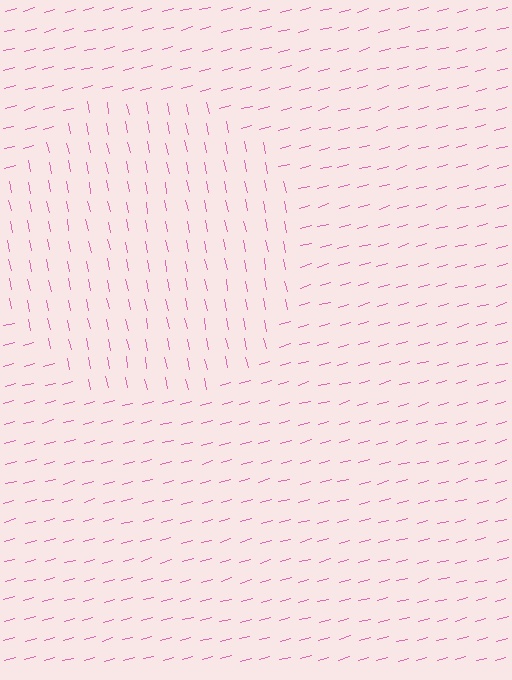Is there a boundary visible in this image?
Yes, there is a texture boundary formed by a change in line orientation.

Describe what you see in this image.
The image is filled with small pink line segments. A circle region in the image has lines oriented differently from the surrounding lines, creating a visible texture boundary.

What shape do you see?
I see a circle.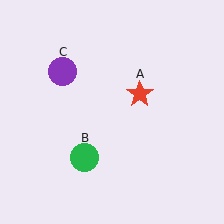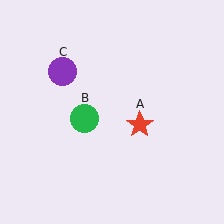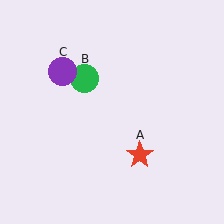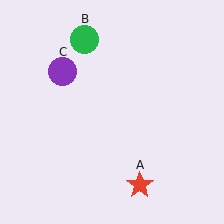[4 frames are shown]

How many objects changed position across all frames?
2 objects changed position: red star (object A), green circle (object B).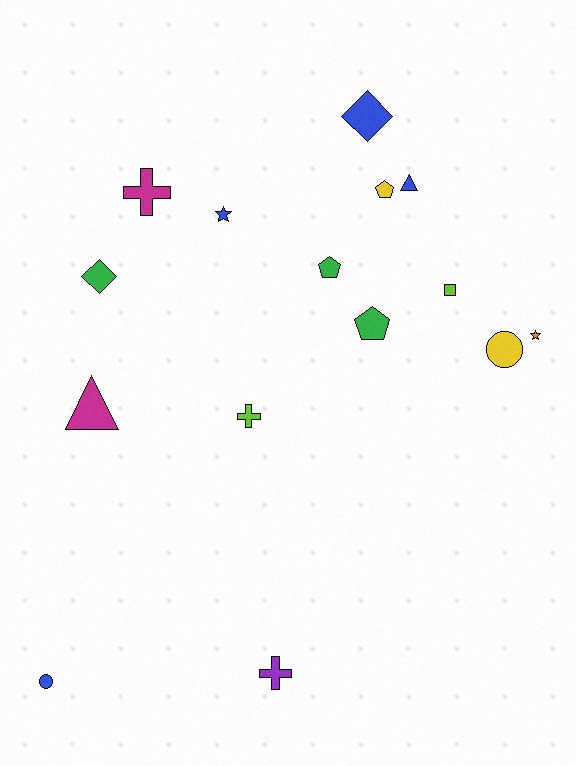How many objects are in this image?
There are 15 objects.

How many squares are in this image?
There is 1 square.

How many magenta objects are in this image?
There are 2 magenta objects.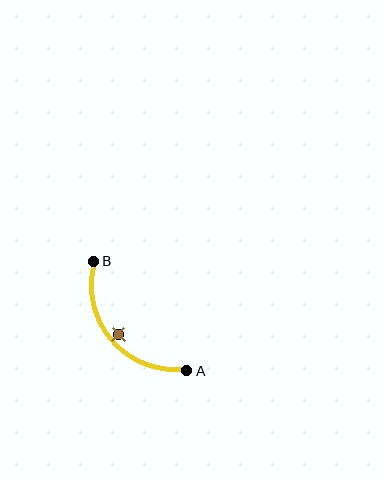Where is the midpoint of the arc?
The arc midpoint is the point on the curve farthest from the straight line joining A and B. It sits below and to the left of that line.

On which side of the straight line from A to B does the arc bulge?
The arc bulges below and to the left of the straight line connecting A and B.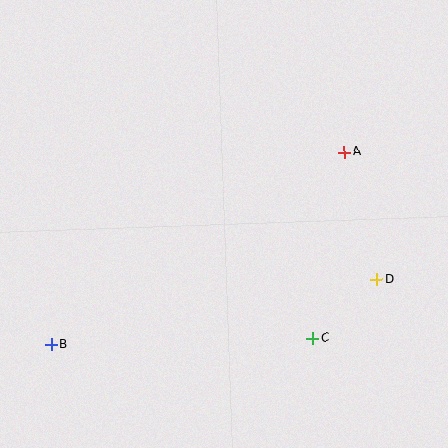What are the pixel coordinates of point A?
Point A is at (344, 152).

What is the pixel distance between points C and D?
The distance between C and D is 87 pixels.